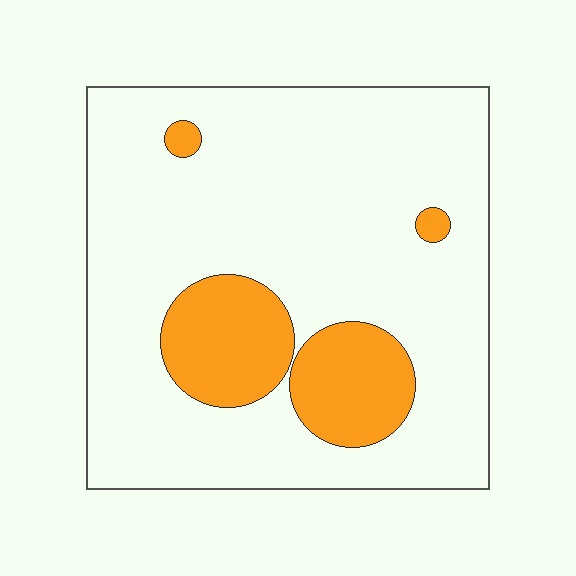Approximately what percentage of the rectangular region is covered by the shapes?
Approximately 20%.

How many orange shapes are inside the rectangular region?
4.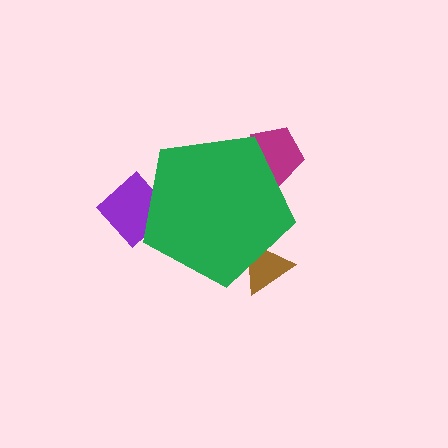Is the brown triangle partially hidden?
Yes, the brown triangle is partially hidden behind the green pentagon.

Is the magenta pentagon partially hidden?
Yes, the magenta pentagon is partially hidden behind the green pentagon.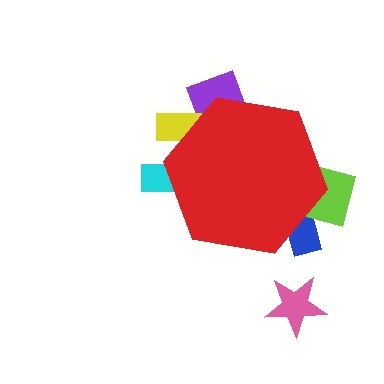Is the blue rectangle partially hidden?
Yes, the blue rectangle is partially hidden behind the red hexagon.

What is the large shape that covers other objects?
A red hexagon.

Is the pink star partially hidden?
No, the pink star is fully visible.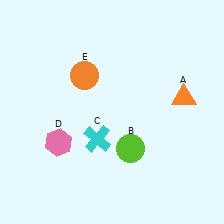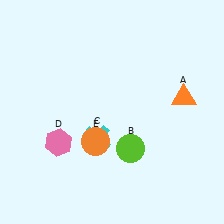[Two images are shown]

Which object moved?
The orange circle (E) moved down.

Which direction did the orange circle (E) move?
The orange circle (E) moved down.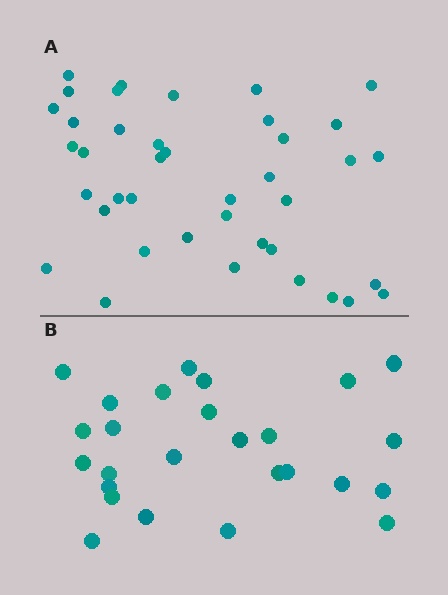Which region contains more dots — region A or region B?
Region A (the top region) has more dots.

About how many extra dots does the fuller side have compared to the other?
Region A has approximately 15 more dots than region B.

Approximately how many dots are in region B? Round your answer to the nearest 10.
About 30 dots. (The exact count is 26, which rounds to 30.)